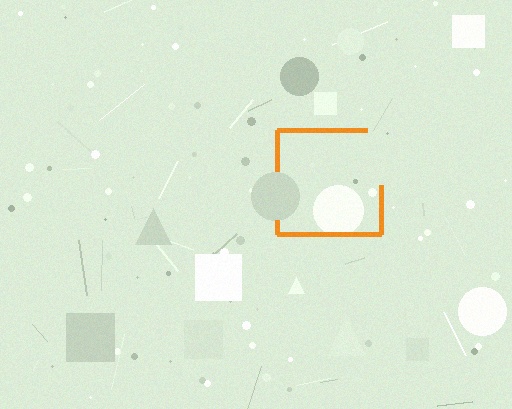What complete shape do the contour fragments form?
The contour fragments form a square.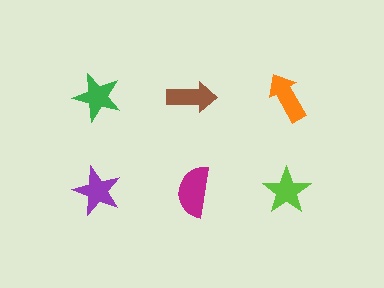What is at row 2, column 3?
A lime star.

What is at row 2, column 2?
A magenta semicircle.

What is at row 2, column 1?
A purple star.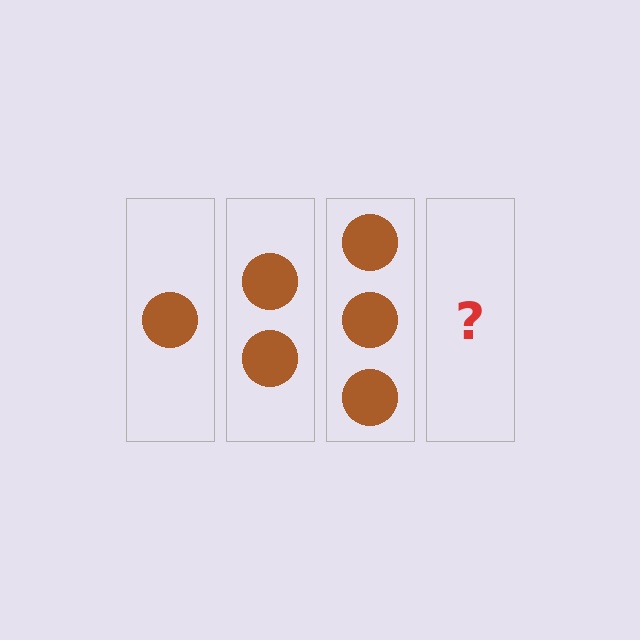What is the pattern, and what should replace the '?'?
The pattern is that each step adds one more circle. The '?' should be 4 circles.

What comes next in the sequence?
The next element should be 4 circles.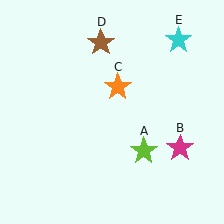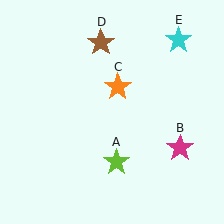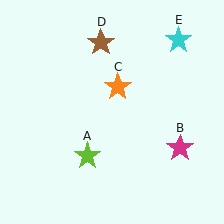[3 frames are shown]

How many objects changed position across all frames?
1 object changed position: lime star (object A).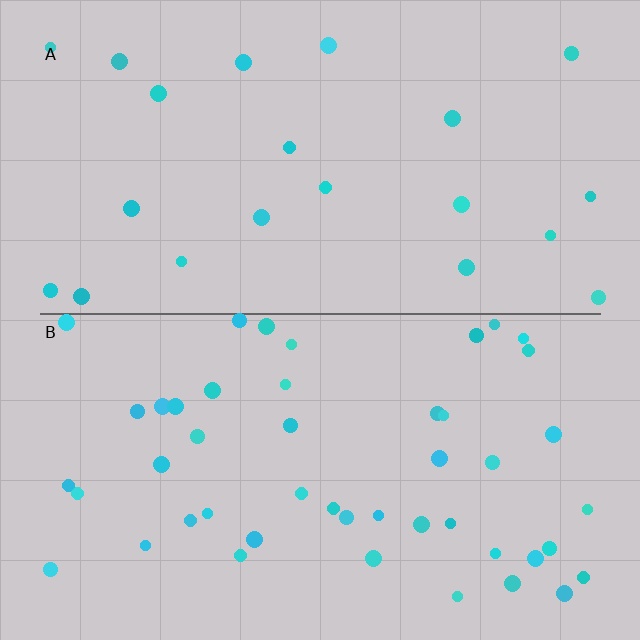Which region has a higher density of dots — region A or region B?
B (the bottom).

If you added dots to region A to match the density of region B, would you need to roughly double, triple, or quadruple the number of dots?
Approximately double.